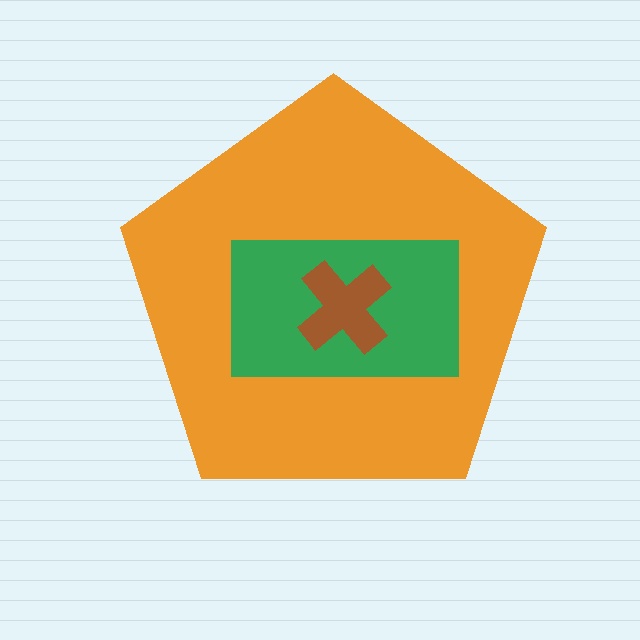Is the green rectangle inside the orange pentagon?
Yes.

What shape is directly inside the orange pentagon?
The green rectangle.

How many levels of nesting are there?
3.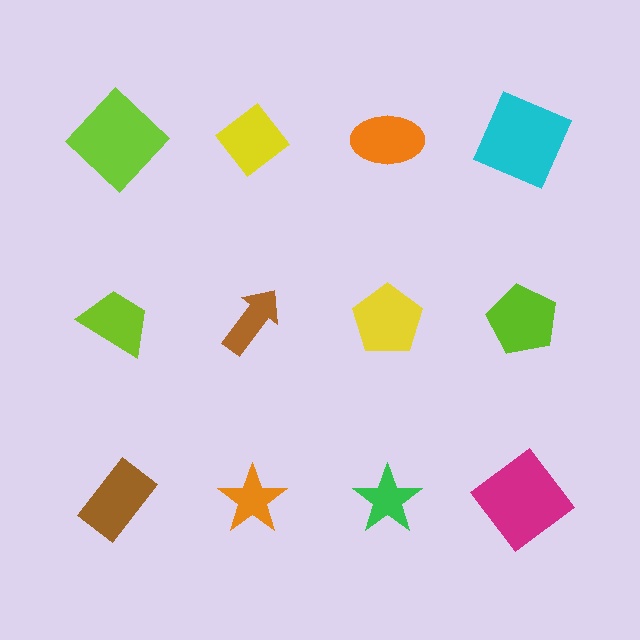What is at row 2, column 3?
A yellow pentagon.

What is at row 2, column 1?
A lime trapezoid.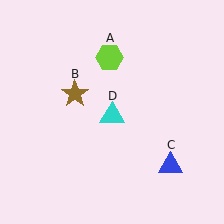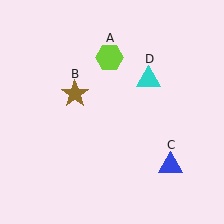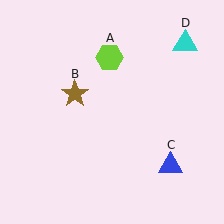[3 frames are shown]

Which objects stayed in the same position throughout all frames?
Lime hexagon (object A) and brown star (object B) and blue triangle (object C) remained stationary.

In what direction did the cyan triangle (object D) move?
The cyan triangle (object D) moved up and to the right.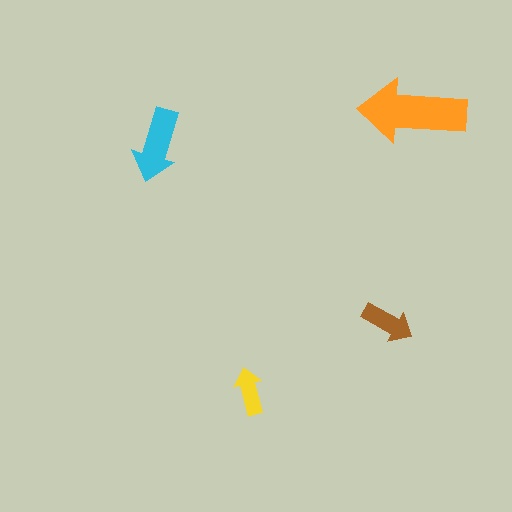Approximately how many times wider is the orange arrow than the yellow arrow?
About 2.5 times wider.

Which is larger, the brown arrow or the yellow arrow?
The brown one.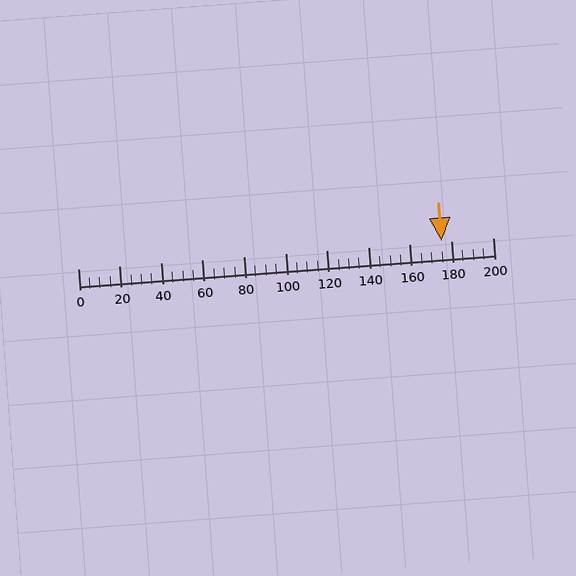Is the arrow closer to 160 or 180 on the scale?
The arrow is closer to 180.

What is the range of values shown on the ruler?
The ruler shows values from 0 to 200.